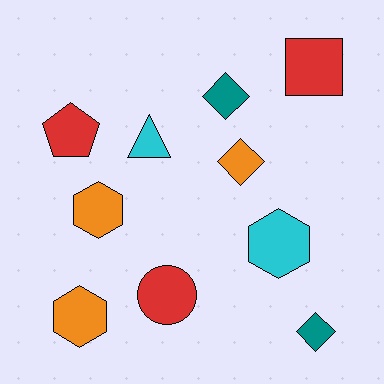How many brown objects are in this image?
There are no brown objects.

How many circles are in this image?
There is 1 circle.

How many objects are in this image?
There are 10 objects.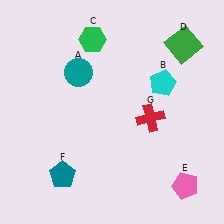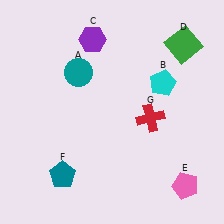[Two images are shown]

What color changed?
The hexagon (C) changed from green in Image 1 to purple in Image 2.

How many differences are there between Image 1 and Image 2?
There is 1 difference between the two images.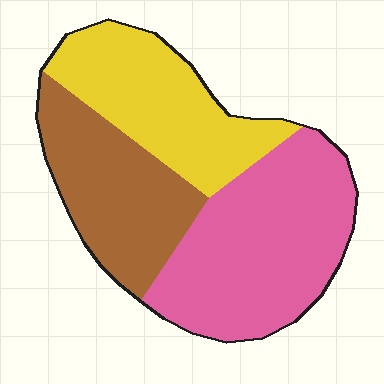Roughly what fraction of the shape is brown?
Brown takes up about one quarter (1/4) of the shape.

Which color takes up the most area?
Pink, at roughly 40%.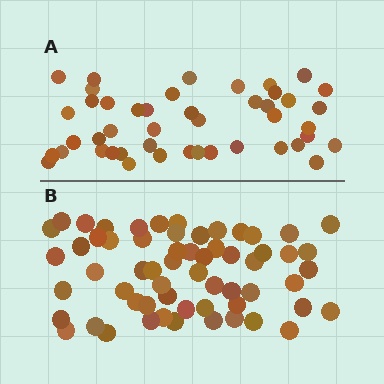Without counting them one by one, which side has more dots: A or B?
Region B (the bottom region) has more dots.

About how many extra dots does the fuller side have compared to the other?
Region B has approximately 15 more dots than region A.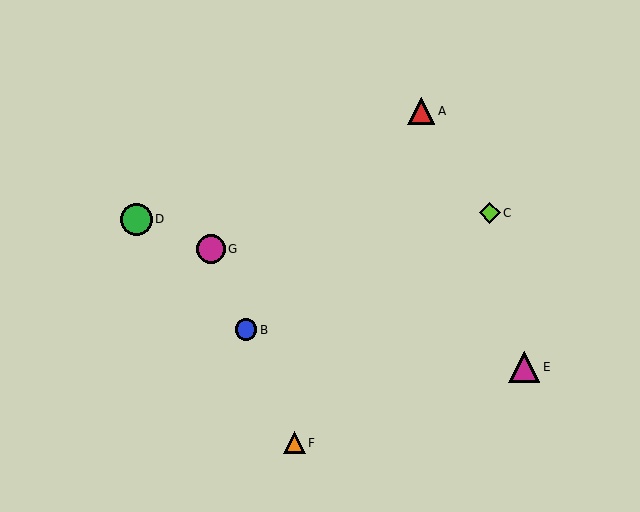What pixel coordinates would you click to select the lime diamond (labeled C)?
Click at (490, 213) to select the lime diamond C.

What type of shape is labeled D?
Shape D is a green circle.